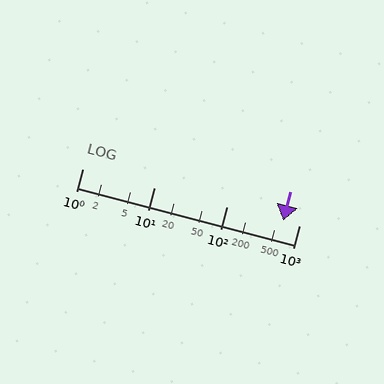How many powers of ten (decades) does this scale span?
The scale spans 3 decades, from 1 to 1000.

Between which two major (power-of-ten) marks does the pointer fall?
The pointer is between 100 and 1000.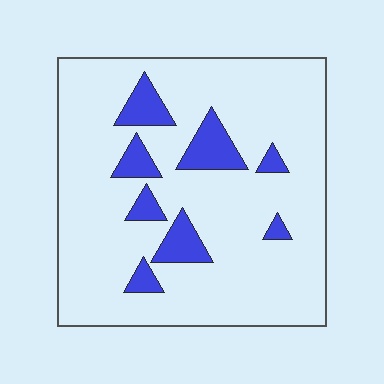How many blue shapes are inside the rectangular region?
8.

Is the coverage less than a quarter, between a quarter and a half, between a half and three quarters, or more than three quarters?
Less than a quarter.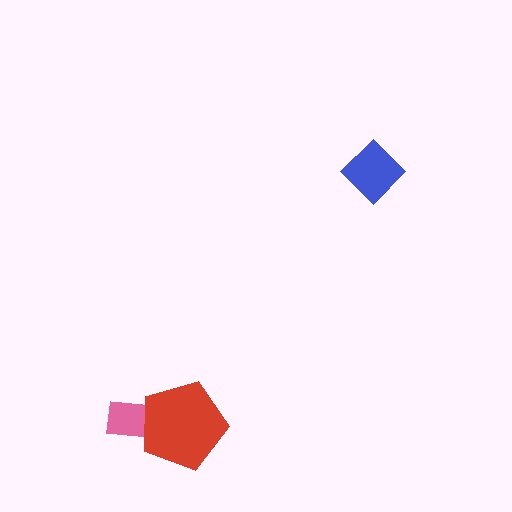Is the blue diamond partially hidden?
No, no other shape covers it.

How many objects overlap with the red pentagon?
1 object overlaps with the red pentagon.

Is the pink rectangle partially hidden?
Yes, it is partially covered by another shape.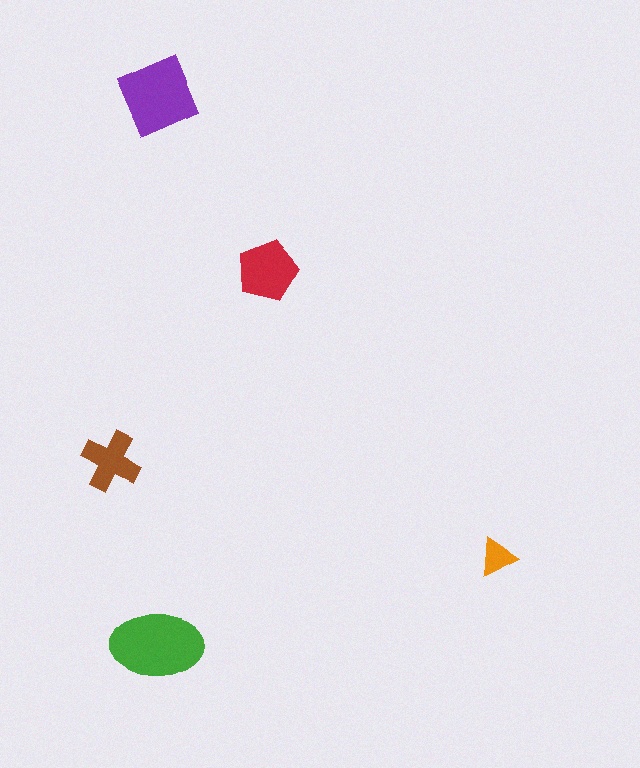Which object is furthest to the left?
The brown cross is leftmost.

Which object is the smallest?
The orange triangle.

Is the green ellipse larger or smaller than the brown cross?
Larger.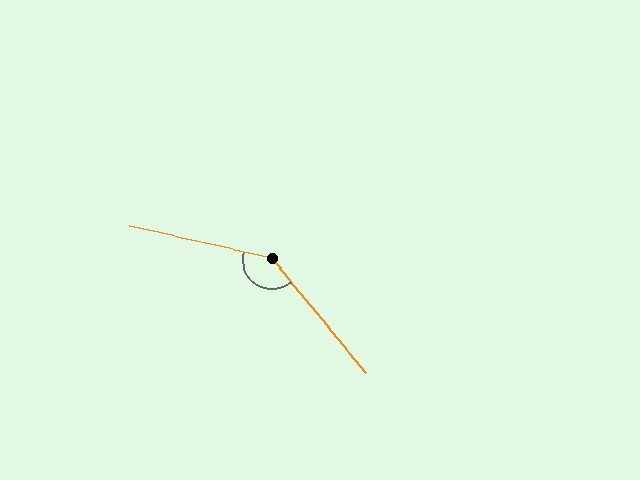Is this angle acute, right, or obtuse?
It is obtuse.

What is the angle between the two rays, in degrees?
Approximately 143 degrees.